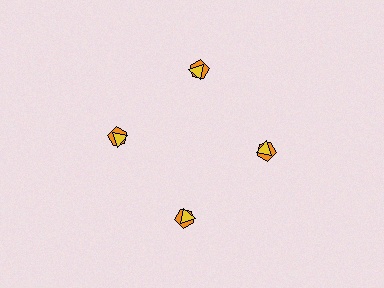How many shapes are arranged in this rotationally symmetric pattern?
There are 8 shapes, arranged in 4 groups of 2.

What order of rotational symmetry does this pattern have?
This pattern has 4-fold rotational symmetry.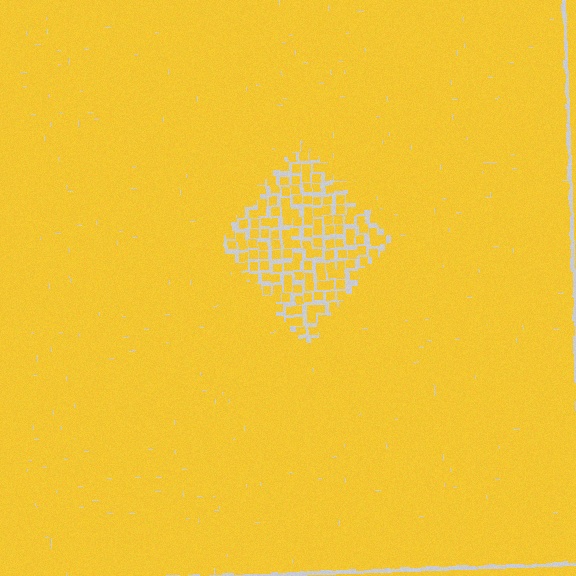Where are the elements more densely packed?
The elements are more densely packed outside the diamond boundary.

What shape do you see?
I see a diamond.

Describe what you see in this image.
The image contains small yellow elements arranged at two different densities. A diamond-shaped region is visible where the elements are less densely packed than the surrounding area.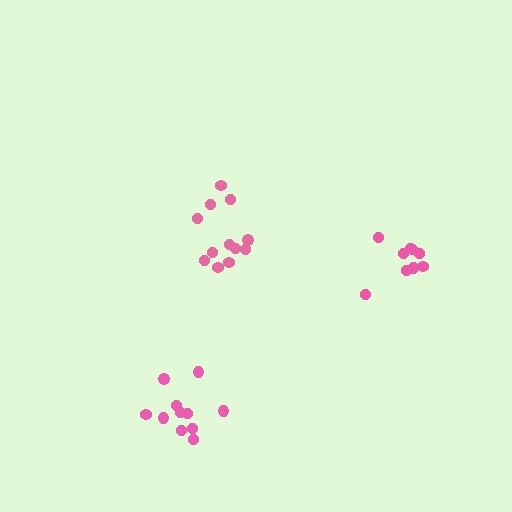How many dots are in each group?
Group 1: 9 dots, Group 2: 12 dots, Group 3: 11 dots (32 total).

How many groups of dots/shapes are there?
There are 3 groups.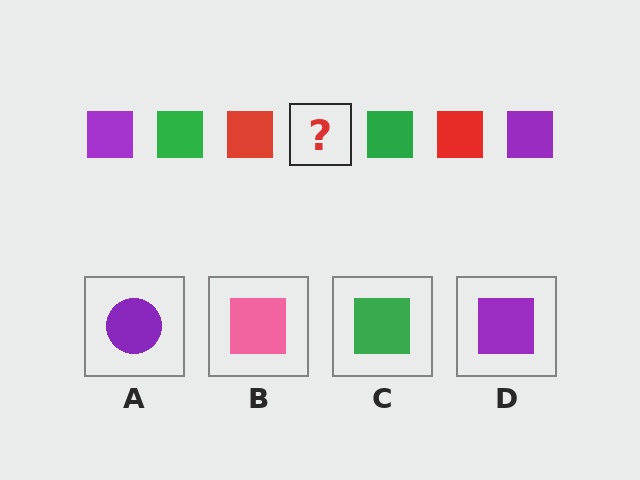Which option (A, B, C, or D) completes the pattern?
D.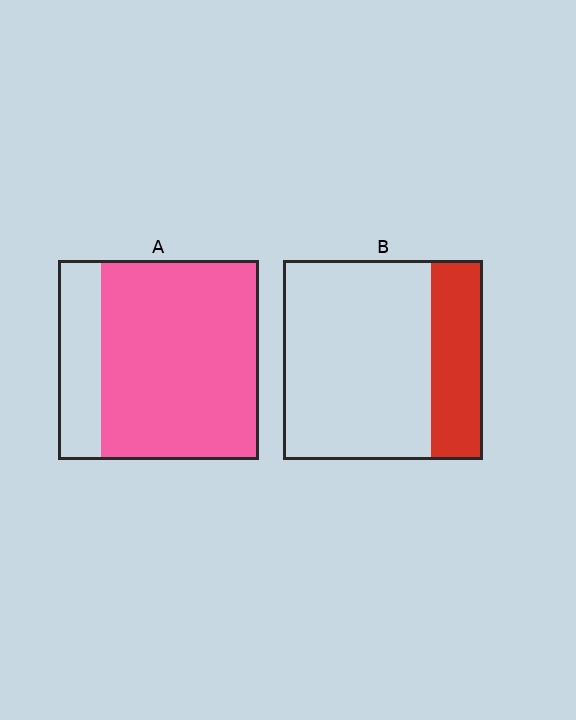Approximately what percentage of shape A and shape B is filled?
A is approximately 80% and B is approximately 25%.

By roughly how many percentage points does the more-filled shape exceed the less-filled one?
By roughly 55 percentage points (A over B).